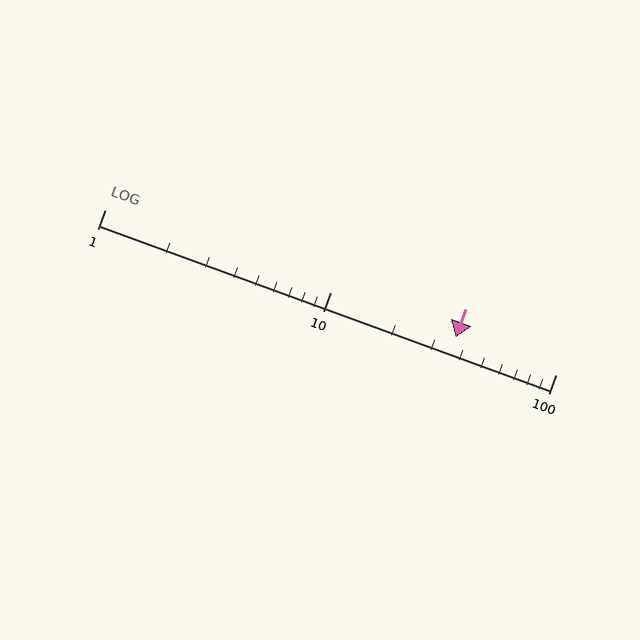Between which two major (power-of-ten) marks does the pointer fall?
The pointer is between 10 and 100.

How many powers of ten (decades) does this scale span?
The scale spans 2 decades, from 1 to 100.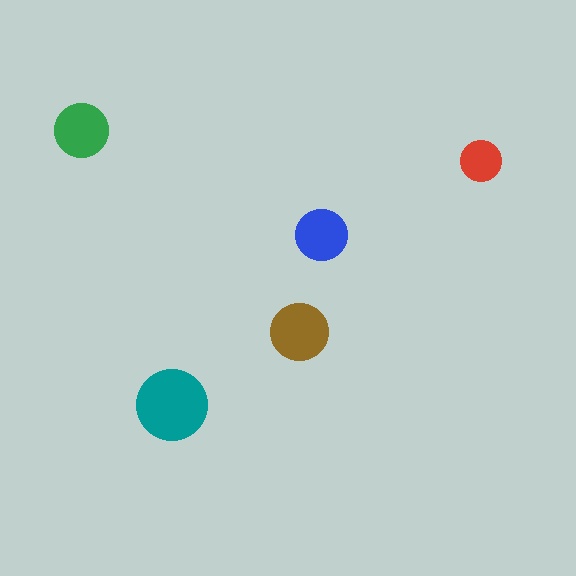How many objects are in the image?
There are 5 objects in the image.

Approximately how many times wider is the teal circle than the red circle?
About 1.5 times wider.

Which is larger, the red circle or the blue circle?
The blue one.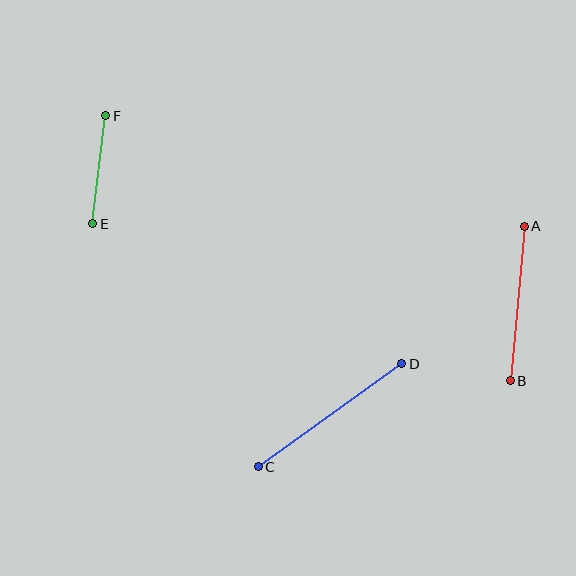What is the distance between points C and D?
The distance is approximately 177 pixels.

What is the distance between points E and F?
The distance is approximately 109 pixels.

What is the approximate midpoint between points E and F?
The midpoint is at approximately (99, 170) pixels.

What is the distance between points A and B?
The distance is approximately 155 pixels.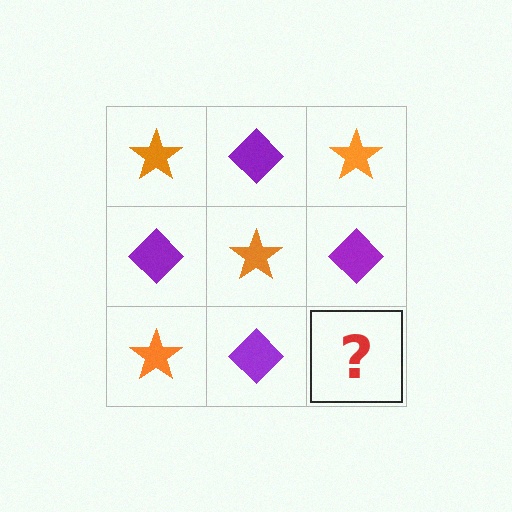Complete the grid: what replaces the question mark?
The question mark should be replaced with an orange star.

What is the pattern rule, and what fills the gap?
The rule is that it alternates orange star and purple diamond in a checkerboard pattern. The gap should be filled with an orange star.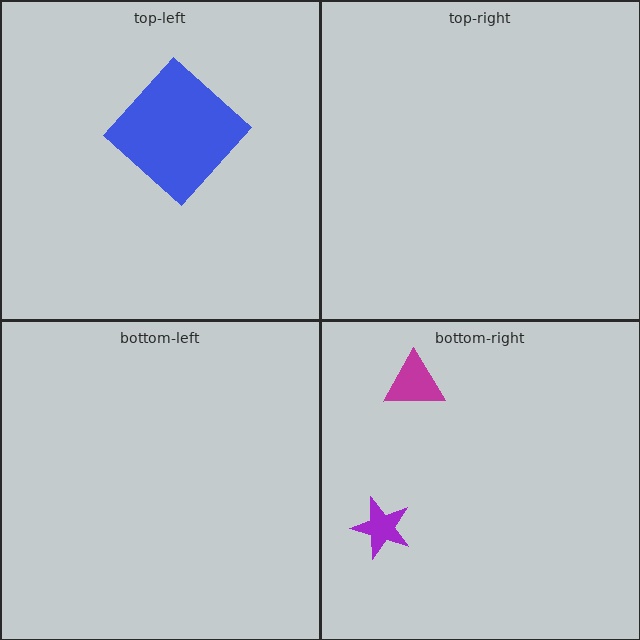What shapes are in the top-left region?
The blue diamond.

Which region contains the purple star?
The bottom-right region.